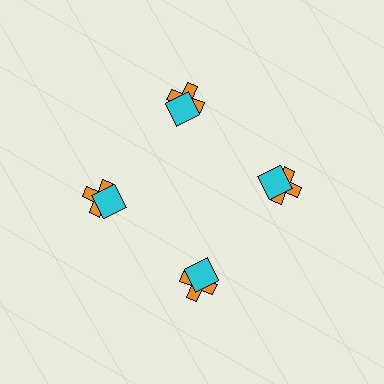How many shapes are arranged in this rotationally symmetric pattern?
There are 8 shapes, arranged in 4 groups of 2.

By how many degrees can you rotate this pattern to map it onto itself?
The pattern maps onto itself every 90 degrees of rotation.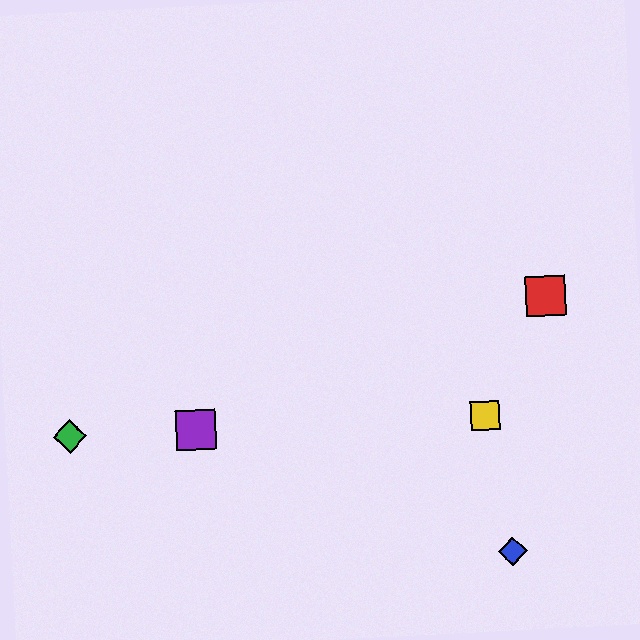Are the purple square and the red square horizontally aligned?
No, the purple square is at y≈430 and the red square is at y≈296.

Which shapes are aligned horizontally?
The green diamond, the yellow square, the purple square are aligned horizontally.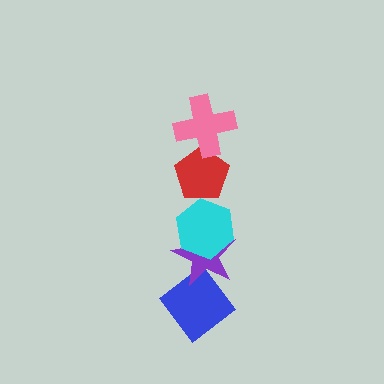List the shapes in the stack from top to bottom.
From top to bottom: the pink cross, the red pentagon, the cyan hexagon, the purple star, the blue diamond.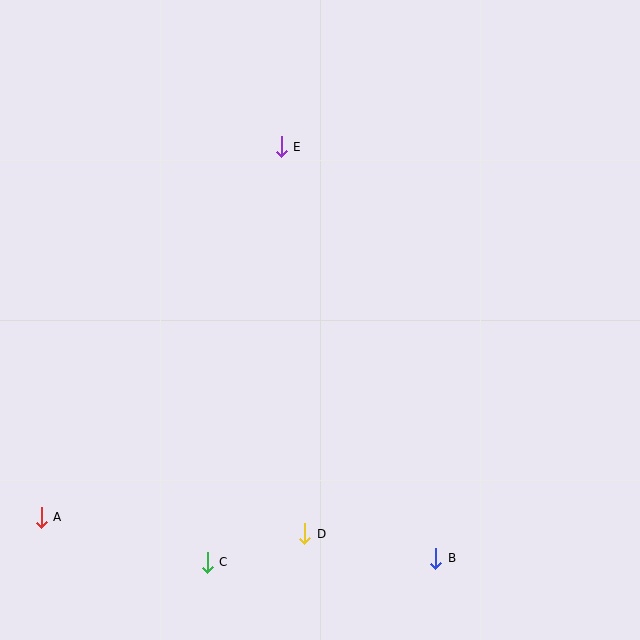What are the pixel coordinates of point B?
Point B is at (436, 558).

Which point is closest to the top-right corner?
Point E is closest to the top-right corner.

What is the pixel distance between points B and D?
The distance between B and D is 133 pixels.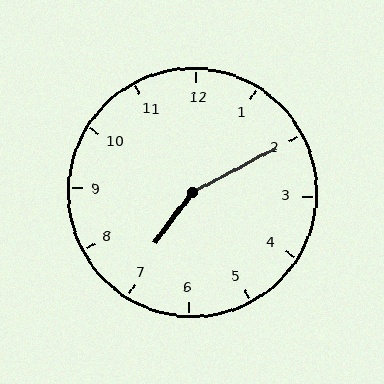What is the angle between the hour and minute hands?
Approximately 155 degrees.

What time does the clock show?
7:10.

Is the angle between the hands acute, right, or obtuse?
It is obtuse.